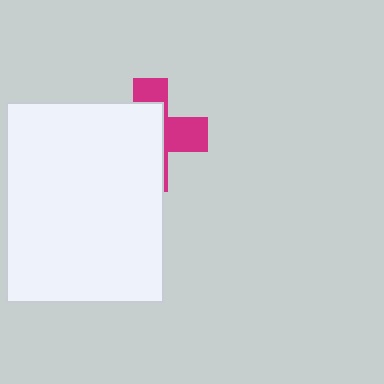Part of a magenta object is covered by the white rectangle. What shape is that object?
It is a cross.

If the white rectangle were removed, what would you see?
You would see the complete magenta cross.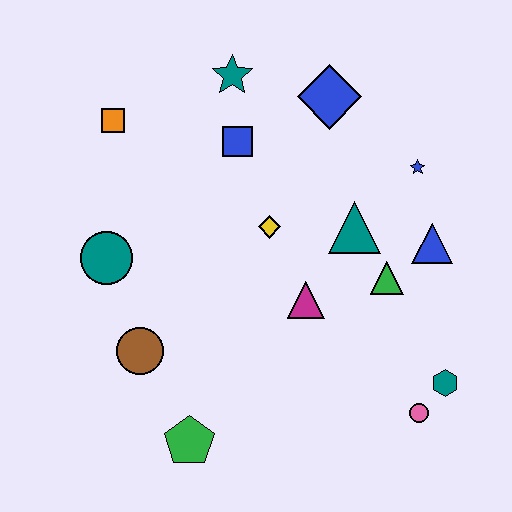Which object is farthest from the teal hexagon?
The orange square is farthest from the teal hexagon.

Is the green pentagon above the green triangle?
No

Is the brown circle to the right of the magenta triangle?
No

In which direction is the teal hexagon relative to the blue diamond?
The teal hexagon is below the blue diamond.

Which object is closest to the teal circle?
The brown circle is closest to the teal circle.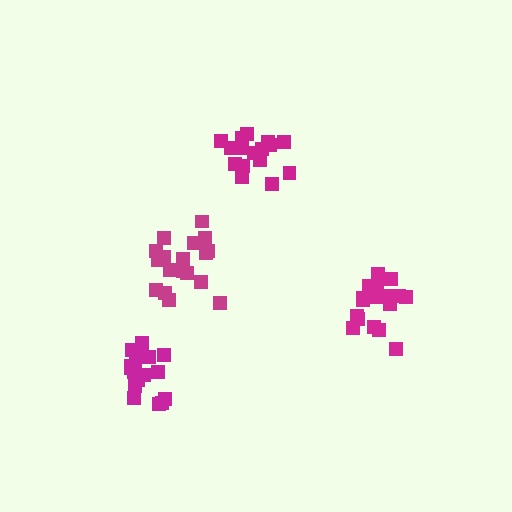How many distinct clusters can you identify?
There are 4 distinct clusters.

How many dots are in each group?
Group 1: 19 dots, Group 2: 16 dots, Group 3: 17 dots, Group 4: 18 dots (70 total).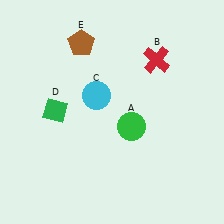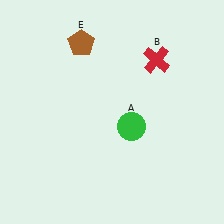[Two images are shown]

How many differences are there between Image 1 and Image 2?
There are 2 differences between the two images.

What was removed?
The cyan circle (C), the green diamond (D) were removed in Image 2.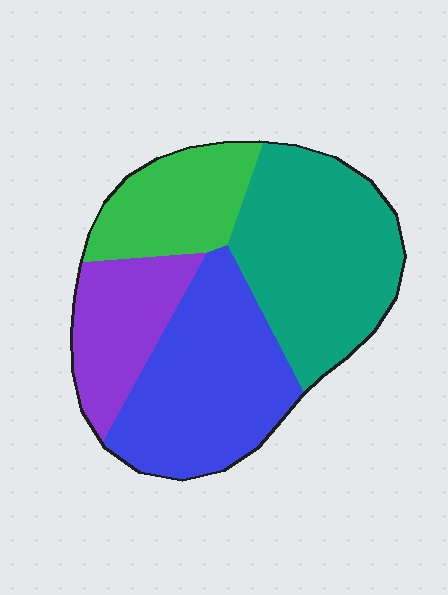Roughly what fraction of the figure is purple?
Purple covers 17% of the figure.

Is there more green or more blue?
Blue.